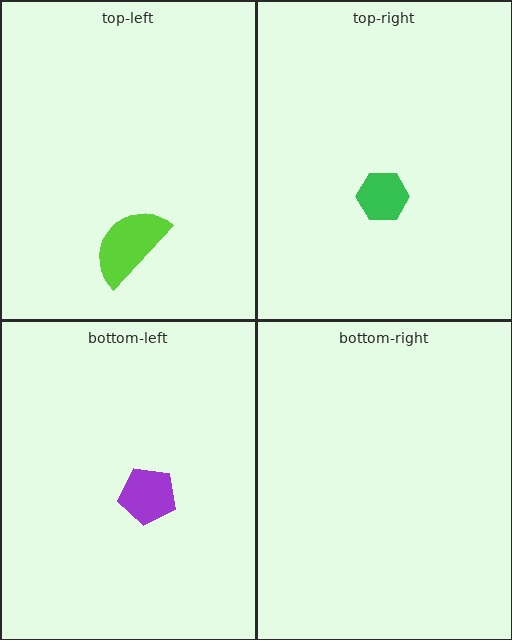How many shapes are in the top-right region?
1.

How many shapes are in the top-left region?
1.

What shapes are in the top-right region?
The green hexagon.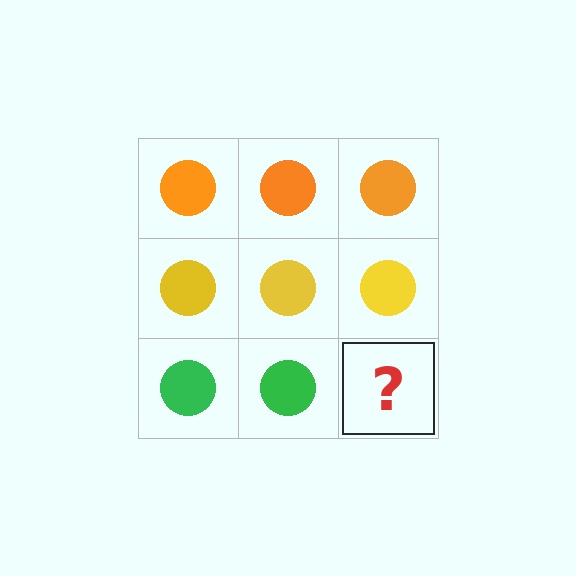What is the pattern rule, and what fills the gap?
The rule is that each row has a consistent color. The gap should be filled with a green circle.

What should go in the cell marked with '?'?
The missing cell should contain a green circle.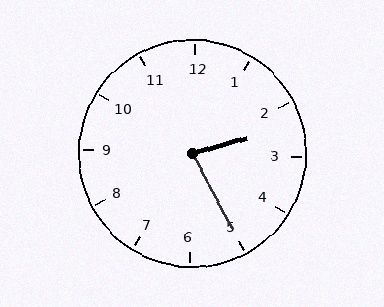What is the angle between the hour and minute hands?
Approximately 78 degrees.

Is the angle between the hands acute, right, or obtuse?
It is acute.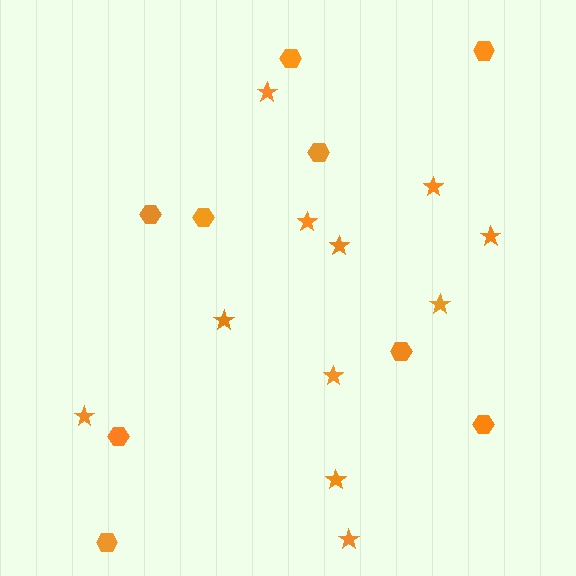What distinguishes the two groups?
There are 2 groups: one group of hexagons (9) and one group of stars (11).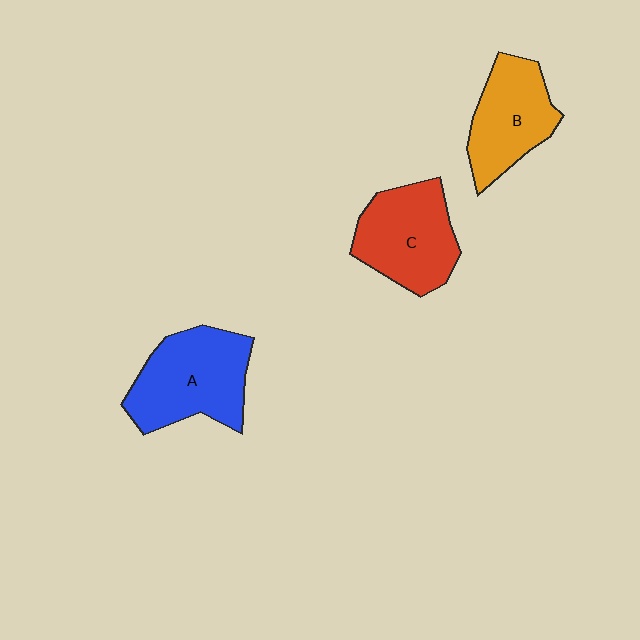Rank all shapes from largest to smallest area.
From largest to smallest: A (blue), C (red), B (orange).